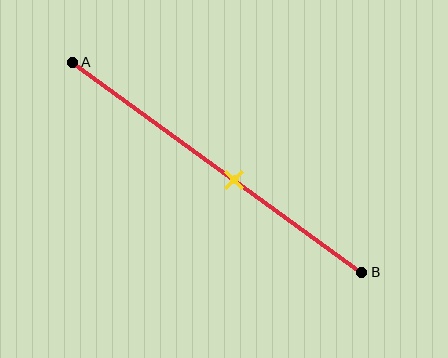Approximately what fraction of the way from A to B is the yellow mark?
The yellow mark is approximately 55% of the way from A to B.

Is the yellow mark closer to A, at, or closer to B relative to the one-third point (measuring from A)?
The yellow mark is closer to point B than the one-third point of segment AB.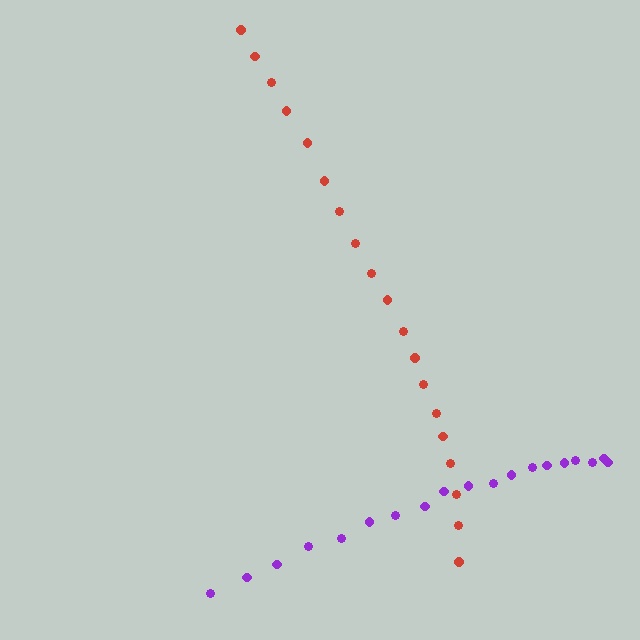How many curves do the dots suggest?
There are 2 distinct paths.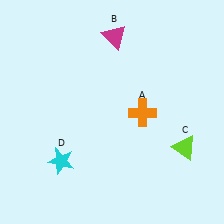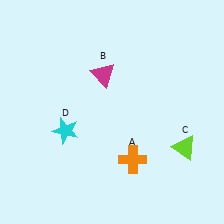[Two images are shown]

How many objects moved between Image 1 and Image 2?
3 objects moved between the two images.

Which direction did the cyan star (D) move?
The cyan star (D) moved up.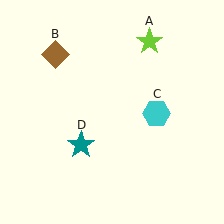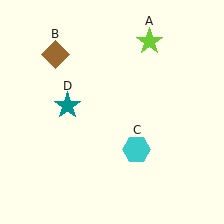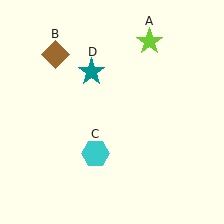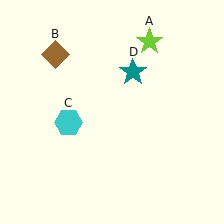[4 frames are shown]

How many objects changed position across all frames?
2 objects changed position: cyan hexagon (object C), teal star (object D).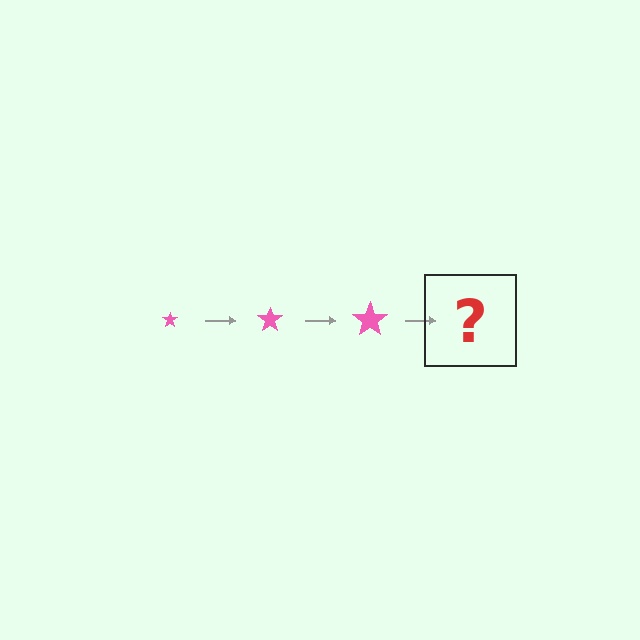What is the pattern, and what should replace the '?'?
The pattern is that the star gets progressively larger each step. The '?' should be a pink star, larger than the previous one.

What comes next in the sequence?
The next element should be a pink star, larger than the previous one.